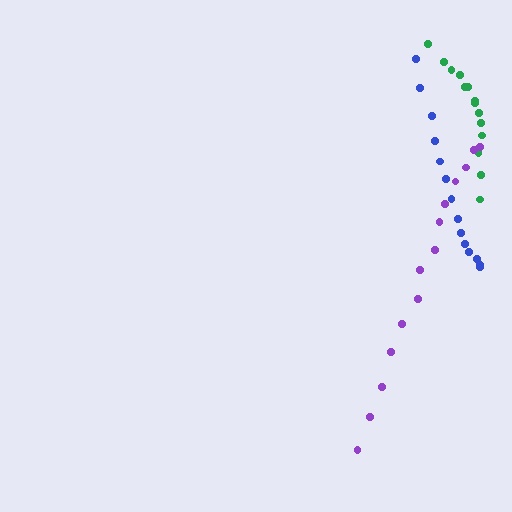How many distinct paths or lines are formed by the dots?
There are 3 distinct paths.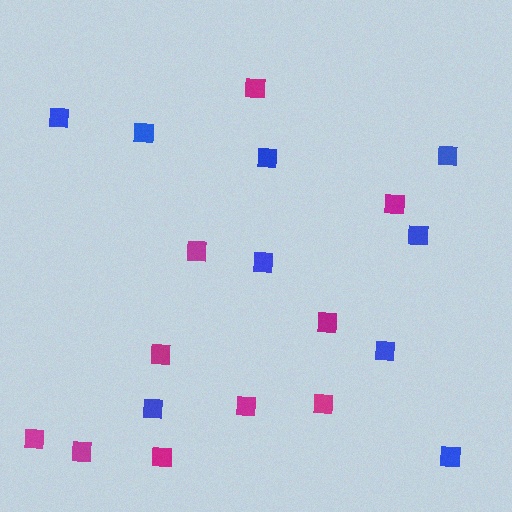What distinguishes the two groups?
There are 2 groups: one group of blue squares (9) and one group of magenta squares (10).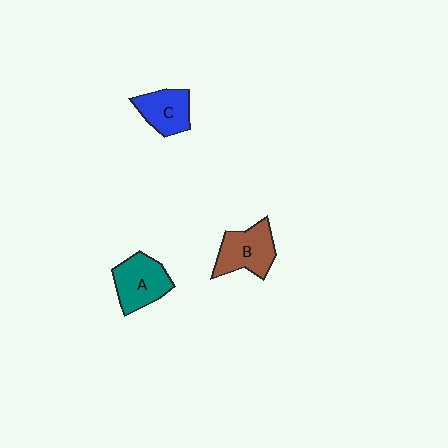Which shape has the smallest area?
Shape C (blue).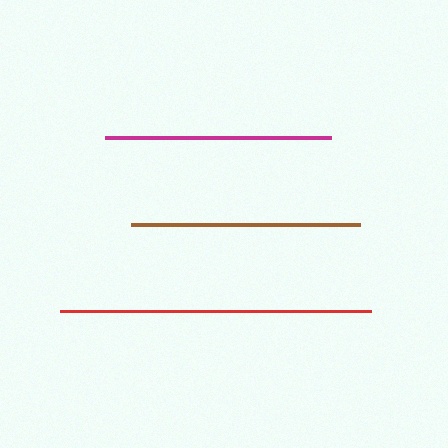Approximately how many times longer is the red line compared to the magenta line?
The red line is approximately 1.4 times the length of the magenta line.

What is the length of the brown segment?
The brown segment is approximately 229 pixels long.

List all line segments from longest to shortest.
From longest to shortest: red, brown, magenta.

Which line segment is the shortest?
The magenta line is the shortest at approximately 226 pixels.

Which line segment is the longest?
The red line is the longest at approximately 311 pixels.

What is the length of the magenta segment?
The magenta segment is approximately 226 pixels long.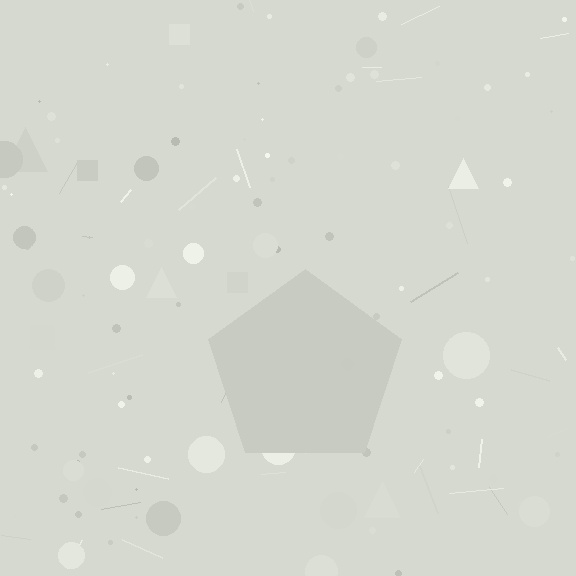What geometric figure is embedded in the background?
A pentagon is embedded in the background.